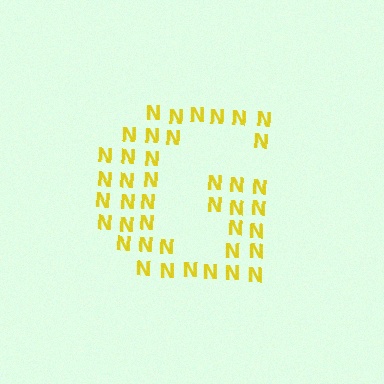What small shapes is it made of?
It is made of small letter N's.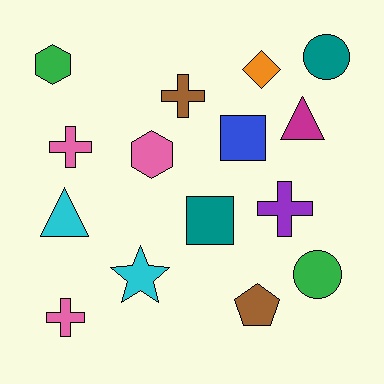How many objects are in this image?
There are 15 objects.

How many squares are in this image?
There are 2 squares.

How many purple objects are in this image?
There is 1 purple object.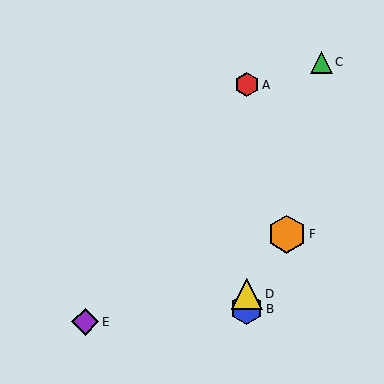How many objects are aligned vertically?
3 objects (A, B, D) are aligned vertically.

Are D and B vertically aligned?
Yes, both are at x≈247.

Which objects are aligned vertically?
Objects A, B, D are aligned vertically.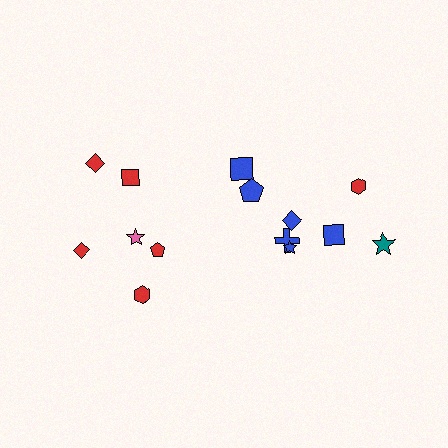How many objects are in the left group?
There are 6 objects.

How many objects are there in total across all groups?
There are 14 objects.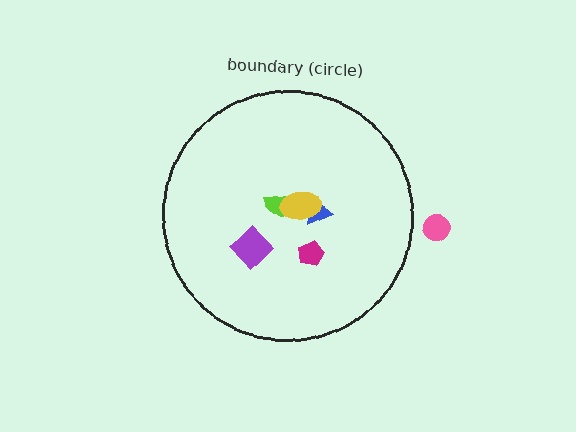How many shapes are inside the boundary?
5 inside, 1 outside.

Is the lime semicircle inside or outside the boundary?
Inside.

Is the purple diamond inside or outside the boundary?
Inside.